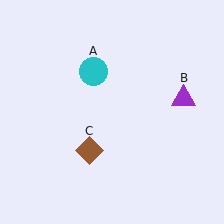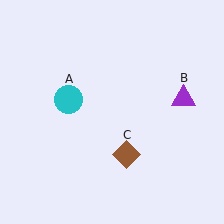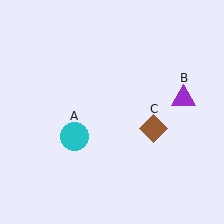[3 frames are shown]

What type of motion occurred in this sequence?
The cyan circle (object A), brown diamond (object C) rotated counterclockwise around the center of the scene.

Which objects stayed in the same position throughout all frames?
Purple triangle (object B) remained stationary.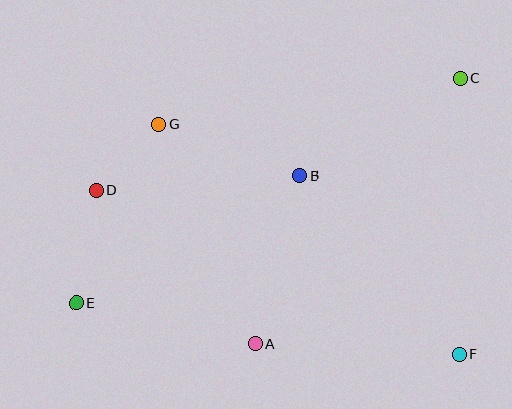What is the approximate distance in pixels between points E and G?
The distance between E and G is approximately 197 pixels.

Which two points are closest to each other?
Points D and G are closest to each other.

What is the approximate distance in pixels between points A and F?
The distance between A and F is approximately 204 pixels.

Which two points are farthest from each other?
Points C and E are farthest from each other.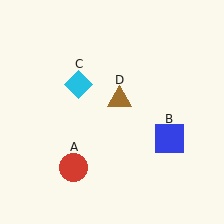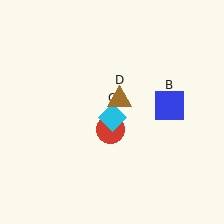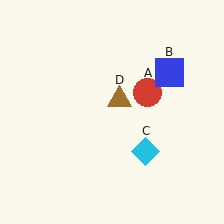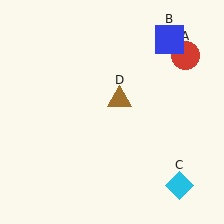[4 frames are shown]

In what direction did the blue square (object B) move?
The blue square (object B) moved up.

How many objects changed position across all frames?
3 objects changed position: red circle (object A), blue square (object B), cyan diamond (object C).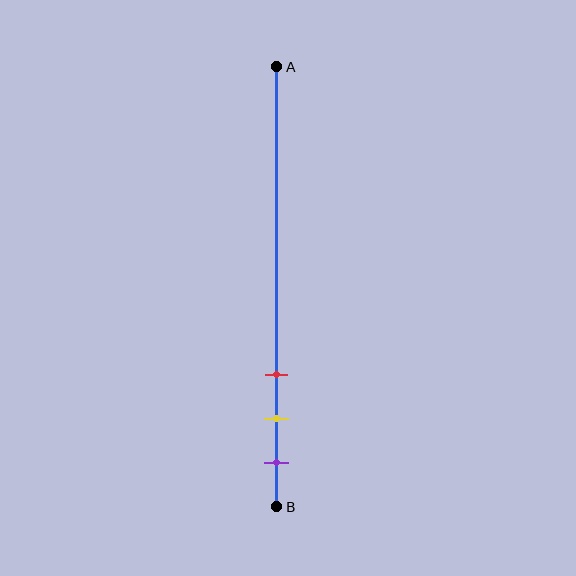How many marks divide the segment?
There are 3 marks dividing the segment.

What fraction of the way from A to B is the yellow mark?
The yellow mark is approximately 80% (0.8) of the way from A to B.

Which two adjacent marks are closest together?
The yellow and purple marks are the closest adjacent pair.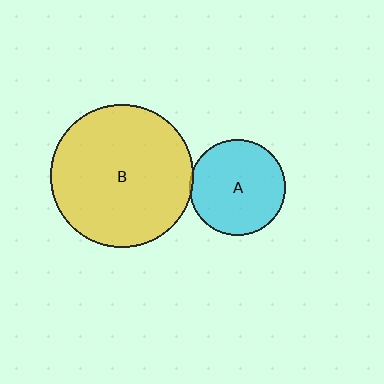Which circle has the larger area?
Circle B (yellow).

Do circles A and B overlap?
Yes.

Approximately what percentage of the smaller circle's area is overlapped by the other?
Approximately 5%.